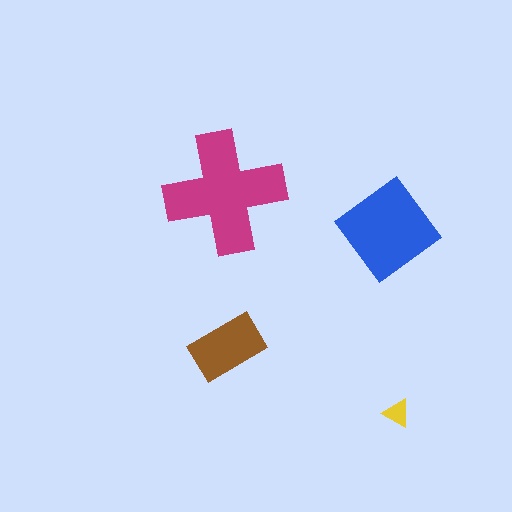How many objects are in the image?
There are 4 objects in the image.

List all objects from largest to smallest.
The magenta cross, the blue diamond, the brown rectangle, the yellow triangle.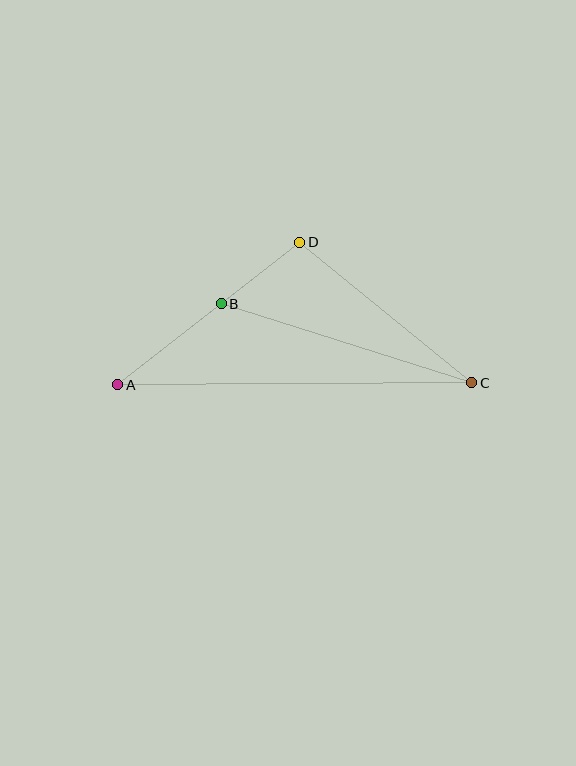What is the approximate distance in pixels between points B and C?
The distance between B and C is approximately 263 pixels.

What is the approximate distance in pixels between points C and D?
The distance between C and D is approximately 222 pixels.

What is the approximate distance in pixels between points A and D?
The distance between A and D is approximately 231 pixels.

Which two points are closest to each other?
Points B and D are closest to each other.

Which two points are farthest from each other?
Points A and C are farthest from each other.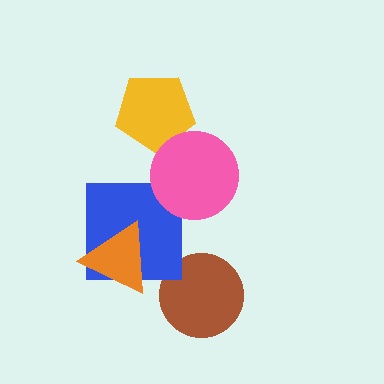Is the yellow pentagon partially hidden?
Yes, it is partially covered by another shape.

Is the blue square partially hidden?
Yes, it is partially covered by another shape.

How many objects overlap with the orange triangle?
1 object overlaps with the orange triangle.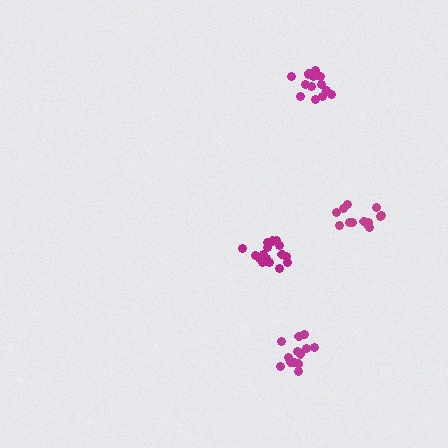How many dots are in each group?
Group 1: 13 dots, Group 2: 15 dots, Group 3: 13 dots, Group 4: 16 dots (57 total).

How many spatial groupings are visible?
There are 4 spatial groupings.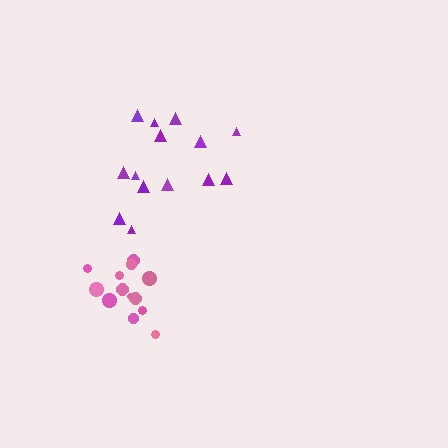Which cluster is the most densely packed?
Pink.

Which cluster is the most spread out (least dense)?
Purple.